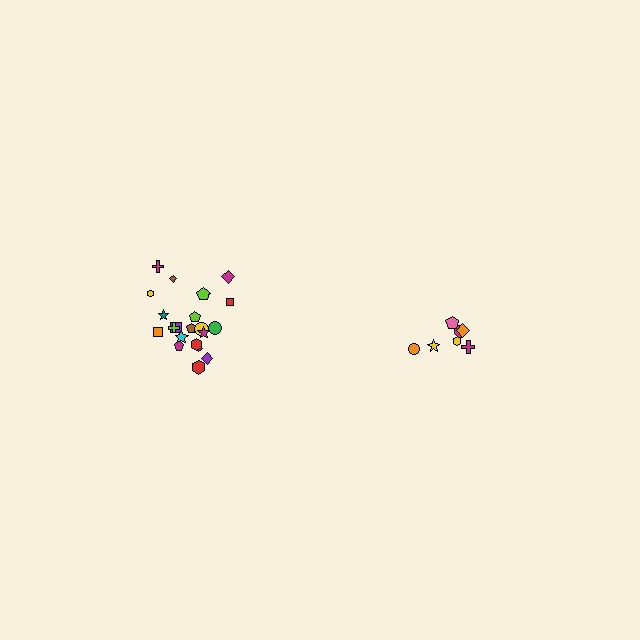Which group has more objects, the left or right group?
The left group.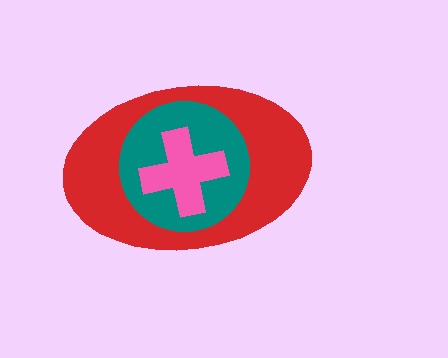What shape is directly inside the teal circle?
The pink cross.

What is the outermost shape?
The red ellipse.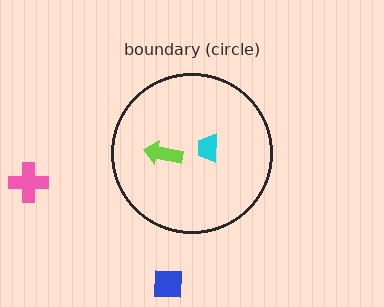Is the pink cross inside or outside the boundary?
Outside.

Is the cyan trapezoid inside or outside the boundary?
Inside.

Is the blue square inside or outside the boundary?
Outside.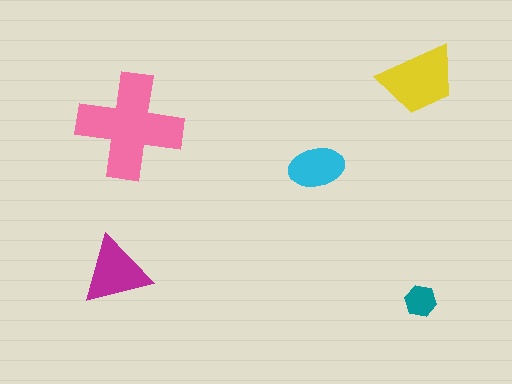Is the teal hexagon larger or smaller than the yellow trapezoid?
Smaller.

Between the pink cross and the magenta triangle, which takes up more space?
The pink cross.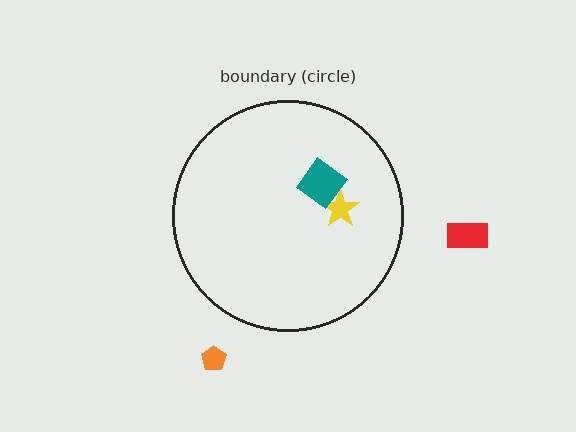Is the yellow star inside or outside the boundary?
Inside.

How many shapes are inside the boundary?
2 inside, 2 outside.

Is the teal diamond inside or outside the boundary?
Inside.